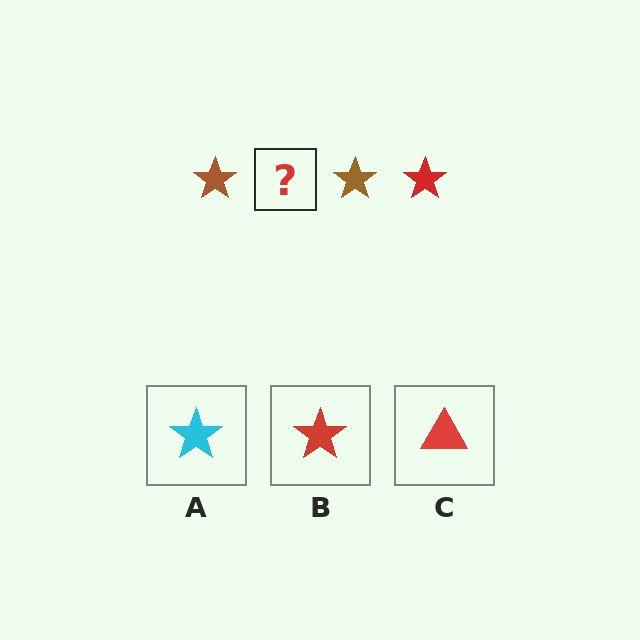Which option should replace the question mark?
Option B.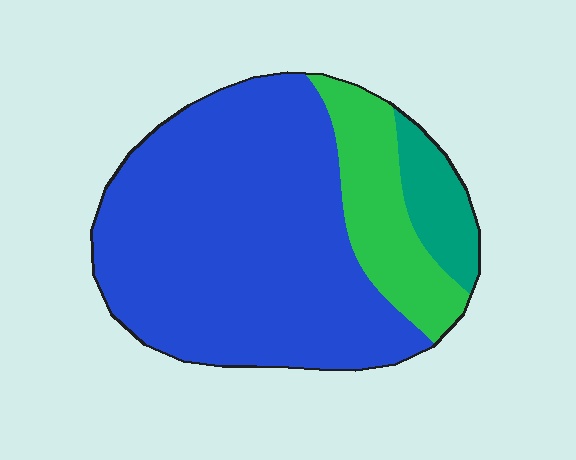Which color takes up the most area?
Blue, at roughly 75%.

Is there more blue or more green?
Blue.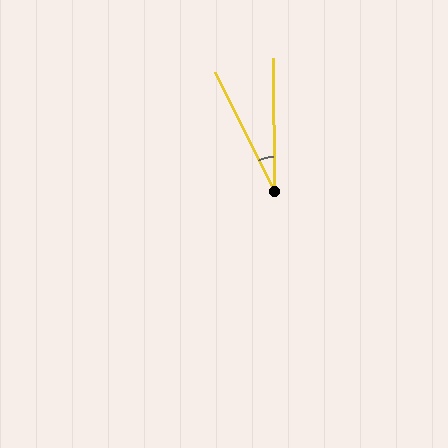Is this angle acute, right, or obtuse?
It is acute.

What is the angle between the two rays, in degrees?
Approximately 26 degrees.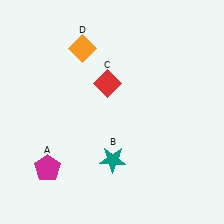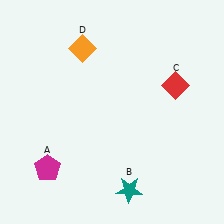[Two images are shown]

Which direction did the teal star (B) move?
The teal star (B) moved down.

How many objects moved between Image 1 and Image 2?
2 objects moved between the two images.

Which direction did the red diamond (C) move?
The red diamond (C) moved right.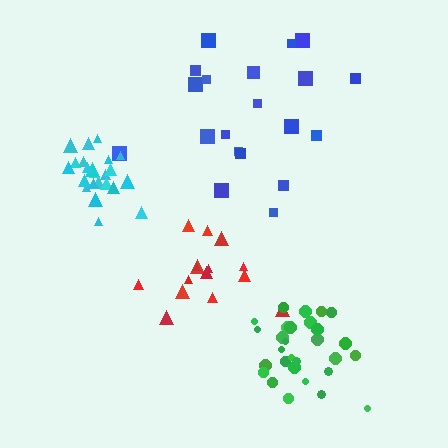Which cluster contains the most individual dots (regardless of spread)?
Green (29).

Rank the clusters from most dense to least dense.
cyan, green, red, blue.